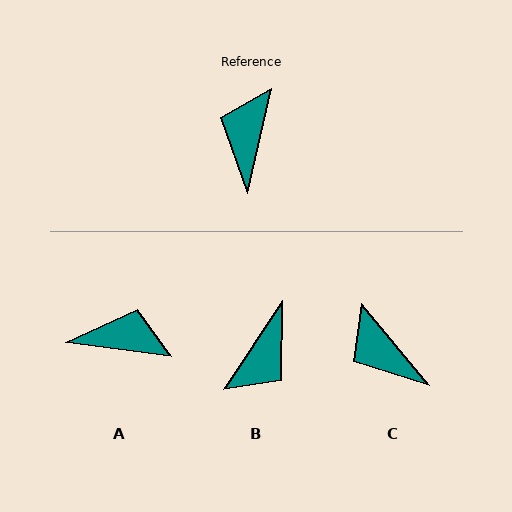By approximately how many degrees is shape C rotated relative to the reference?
Approximately 53 degrees counter-clockwise.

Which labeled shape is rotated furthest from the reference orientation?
B, about 159 degrees away.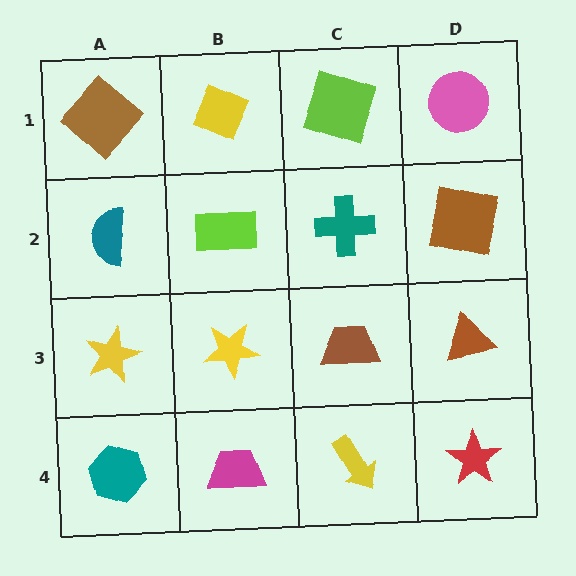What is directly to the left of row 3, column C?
A yellow star.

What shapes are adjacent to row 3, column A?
A teal semicircle (row 2, column A), a teal hexagon (row 4, column A), a yellow star (row 3, column B).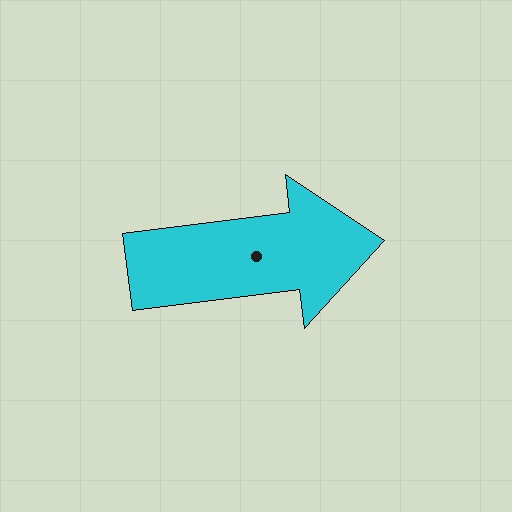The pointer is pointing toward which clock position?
Roughly 3 o'clock.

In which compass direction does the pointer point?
East.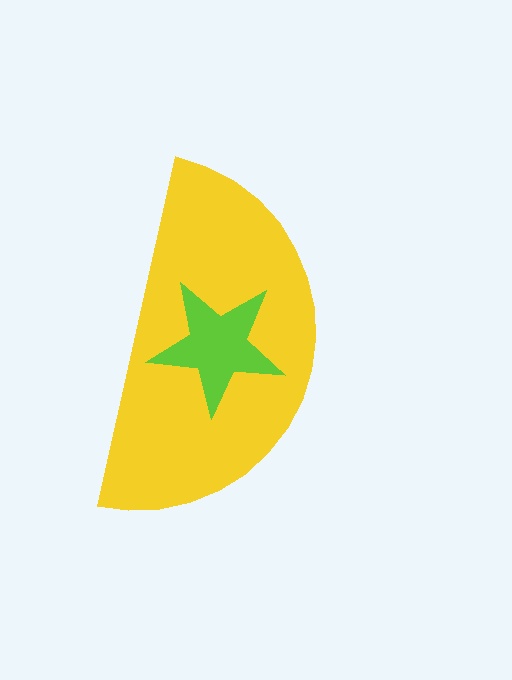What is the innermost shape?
The lime star.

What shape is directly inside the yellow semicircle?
The lime star.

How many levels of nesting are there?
2.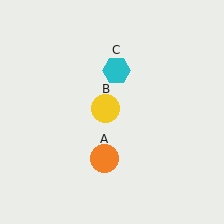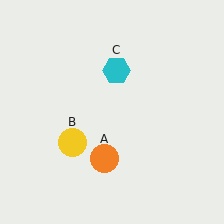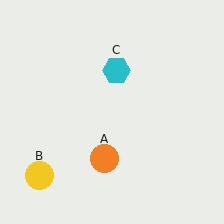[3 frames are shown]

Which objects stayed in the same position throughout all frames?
Orange circle (object A) and cyan hexagon (object C) remained stationary.